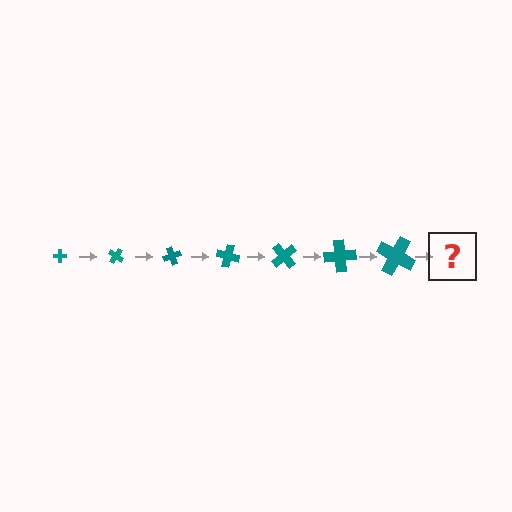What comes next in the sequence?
The next element should be a cross, larger than the previous one and rotated 245 degrees from the start.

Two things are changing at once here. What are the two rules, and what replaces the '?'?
The two rules are that the cross grows larger each step and it rotates 35 degrees each step. The '?' should be a cross, larger than the previous one and rotated 245 degrees from the start.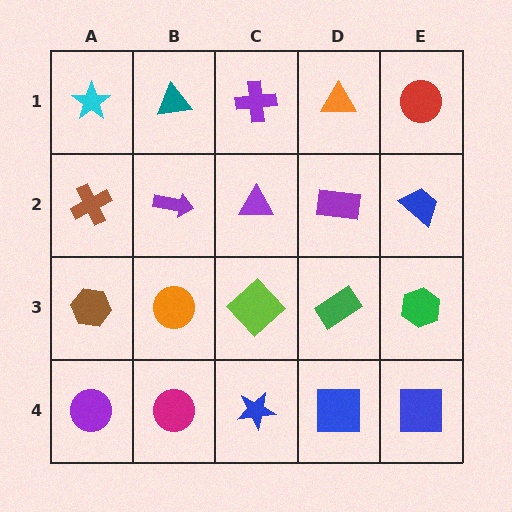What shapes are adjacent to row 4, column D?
A green rectangle (row 3, column D), a blue star (row 4, column C), a blue square (row 4, column E).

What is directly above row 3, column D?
A purple rectangle.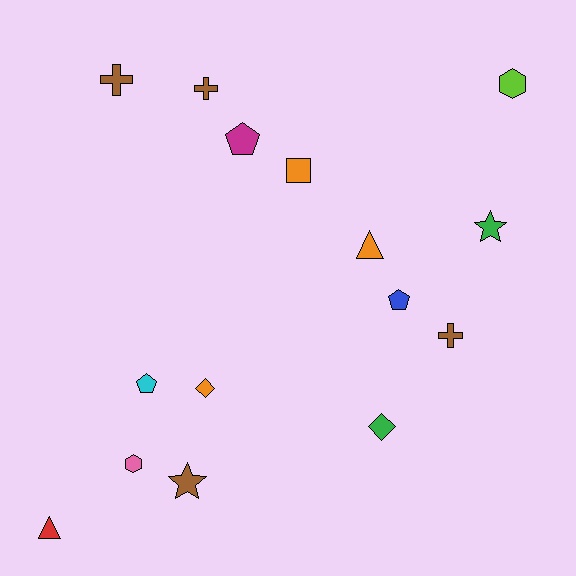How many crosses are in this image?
There are 3 crosses.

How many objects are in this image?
There are 15 objects.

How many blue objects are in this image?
There is 1 blue object.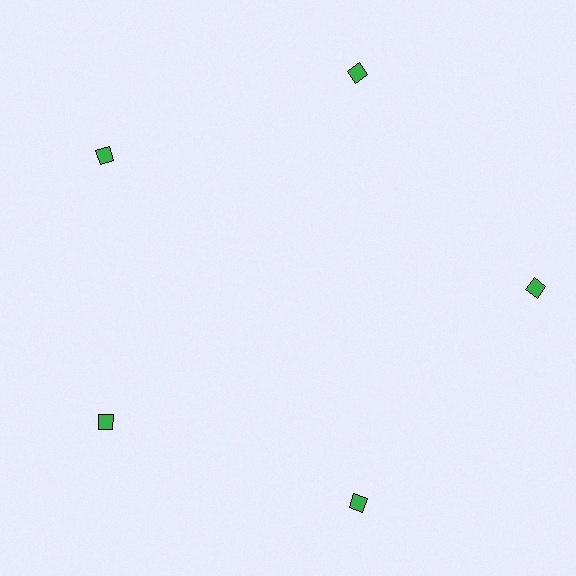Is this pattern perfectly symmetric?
No. The 5 green diamonds are arranged in a ring, but one element near the 3 o'clock position is pushed outward from the center, breaking the 5-fold rotational symmetry.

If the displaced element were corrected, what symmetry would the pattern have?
It would have 5-fold rotational symmetry — the pattern would map onto itself every 72 degrees.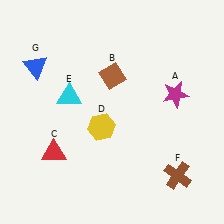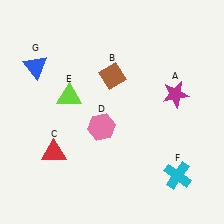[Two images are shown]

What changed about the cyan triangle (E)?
In Image 1, E is cyan. In Image 2, it changed to lime.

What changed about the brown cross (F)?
In Image 1, F is brown. In Image 2, it changed to cyan.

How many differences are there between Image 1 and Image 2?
There are 3 differences between the two images.